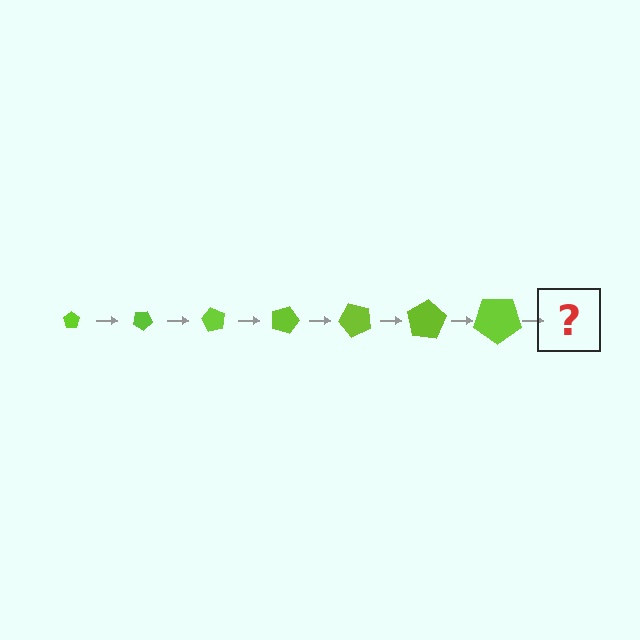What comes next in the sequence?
The next element should be a pentagon, larger than the previous one and rotated 210 degrees from the start.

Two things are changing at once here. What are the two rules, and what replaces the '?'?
The two rules are that the pentagon grows larger each step and it rotates 30 degrees each step. The '?' should be a pentagon, larger than the previous one and rotated 210 degrees from the start.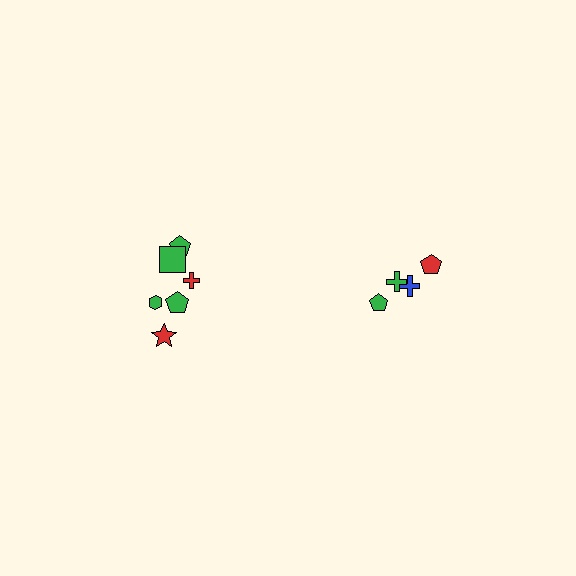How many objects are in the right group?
There are 4 objects.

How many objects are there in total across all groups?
There are 10 objects.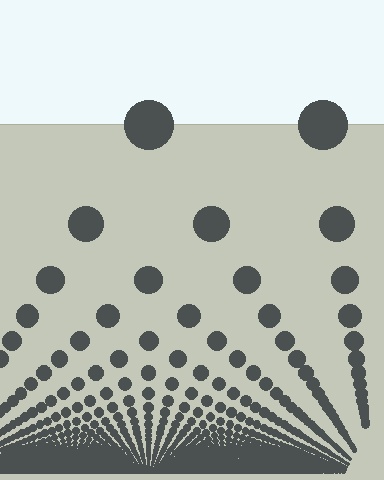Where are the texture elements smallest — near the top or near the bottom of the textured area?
Near the bottom.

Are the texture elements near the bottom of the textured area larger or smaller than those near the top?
Smaller. The gradient is inverted — elements near the bottom are smaller and denser.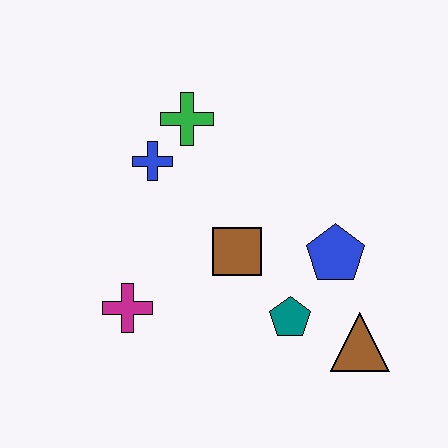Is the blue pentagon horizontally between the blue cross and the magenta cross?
No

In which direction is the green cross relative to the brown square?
The green cross is above the brown square.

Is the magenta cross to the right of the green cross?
No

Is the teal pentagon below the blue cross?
Yes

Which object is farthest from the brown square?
The brown triangle is farthest from the brown square.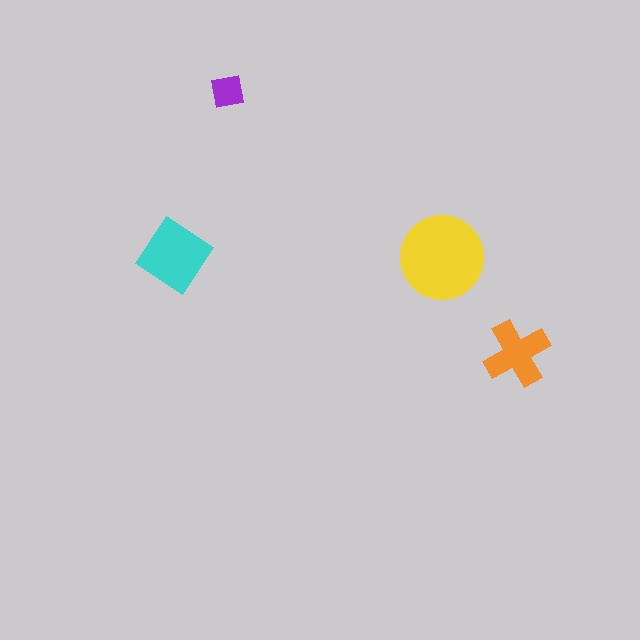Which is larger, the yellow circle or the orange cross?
The yellow circle.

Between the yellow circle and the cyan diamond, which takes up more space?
The yellow circle.